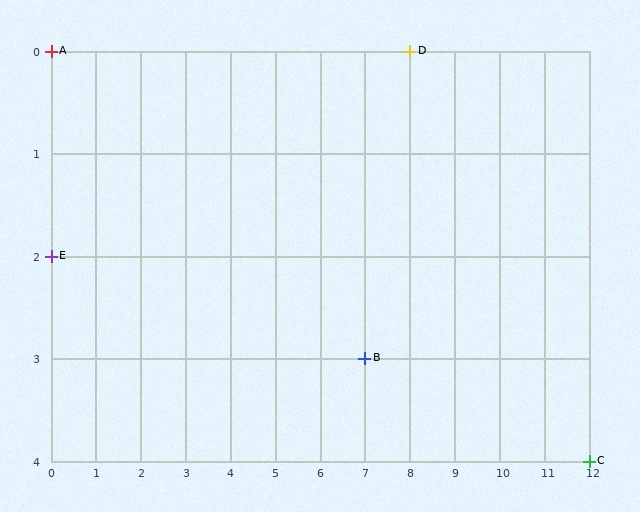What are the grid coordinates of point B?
Point B is at grid coordinates (7, 3).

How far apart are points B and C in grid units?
Points B and C are 5 columns and 1 row apart (about 5.1 grid units diagonally).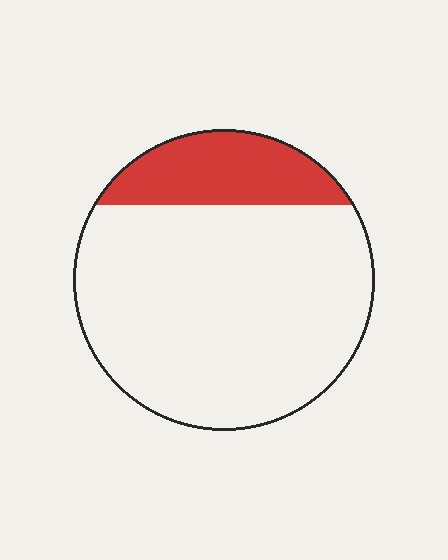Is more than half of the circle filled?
No.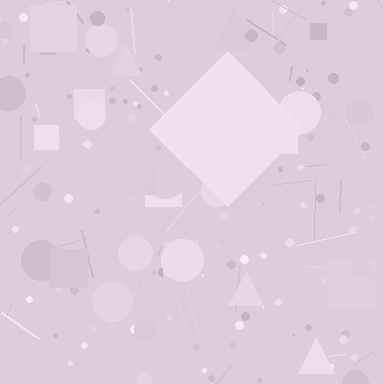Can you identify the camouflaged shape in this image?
The camouflaged shape is a diamond.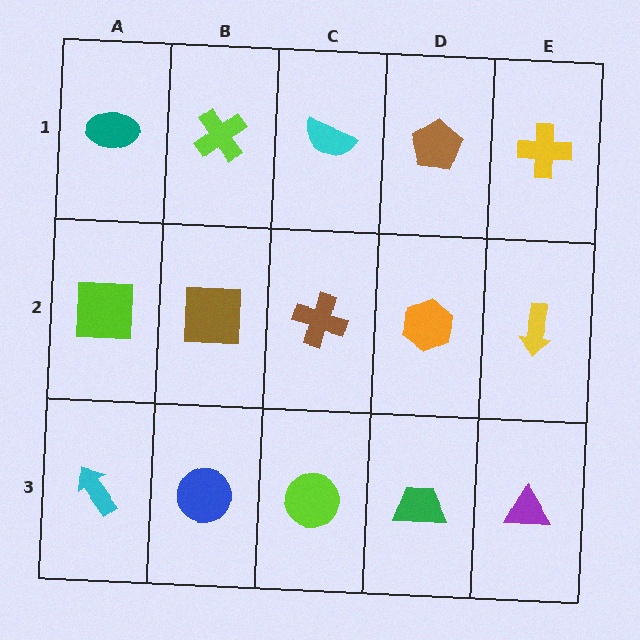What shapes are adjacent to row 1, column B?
A brown square (row 2, column B), a teal ellipse (row 1, column A), a cyan semicircle (row 1, column C).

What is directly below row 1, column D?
An orange hexagon.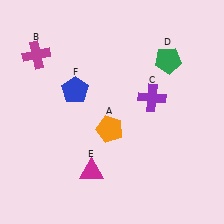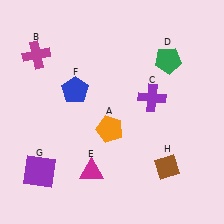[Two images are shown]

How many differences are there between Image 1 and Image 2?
There are 2 differences between the two images.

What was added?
A purple square (G), a brown diamond (H) were added in Image 2.